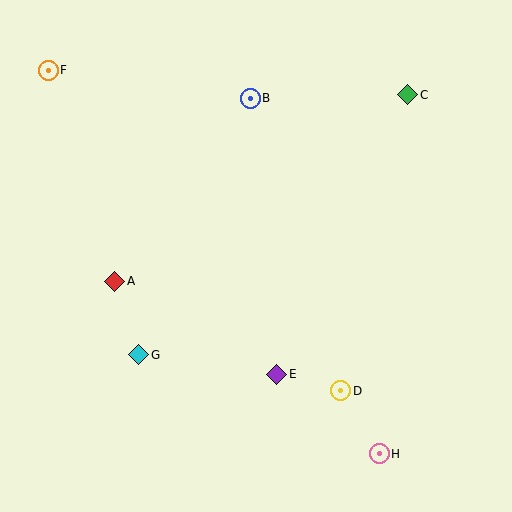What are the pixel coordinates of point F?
Point F is at (48, 70).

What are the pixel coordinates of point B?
Point B is at (250, 98).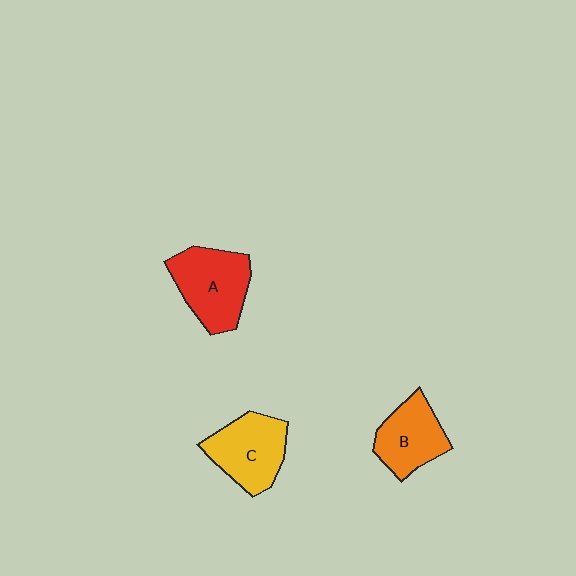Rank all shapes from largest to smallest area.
From largest to smallest: A (red), C (yellow), B (orange).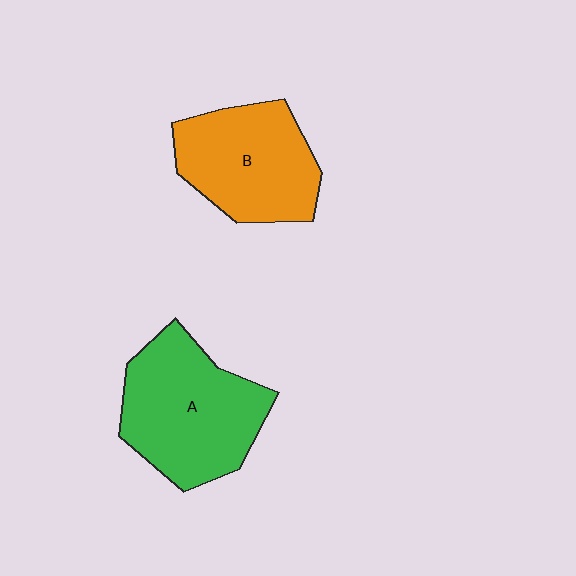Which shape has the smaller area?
Shape B (orange).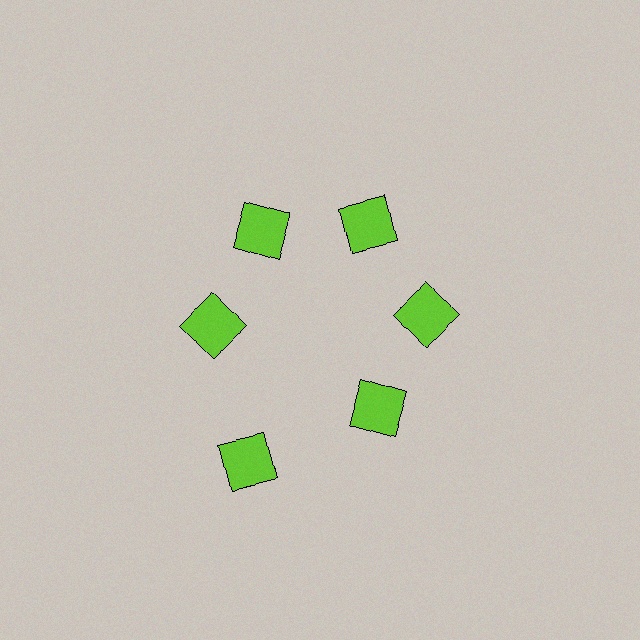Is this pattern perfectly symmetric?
No. The 6 lime squares are arranged in a ring, but one element near the 7 o'clock position is pushed outward from the center, breaking the 6-fold rotational symmetry.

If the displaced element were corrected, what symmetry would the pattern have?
It would have 6-fold rotational symmetry — the pattern would map onto itself every 60 degrees.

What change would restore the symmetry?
The symmetry would be restored by moving it inward, back onto the ring so that all 6 squares sit at equal angles and equal distance from the center.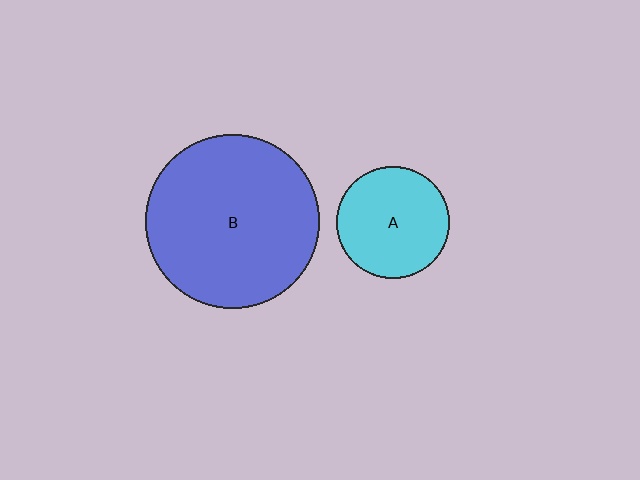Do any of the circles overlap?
No, none of the circles overlap.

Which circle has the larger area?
Circle B (blue).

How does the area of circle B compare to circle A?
Approximately 2.4 times.